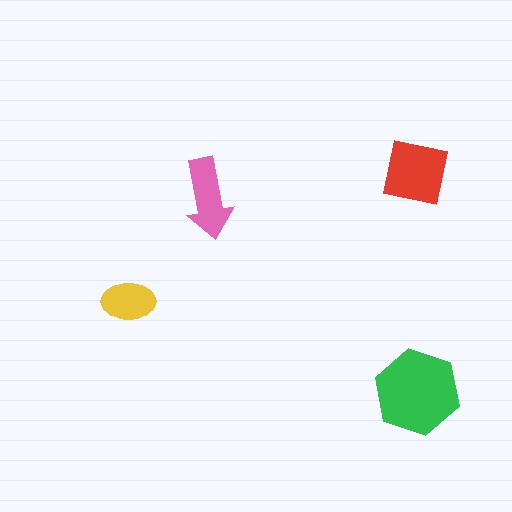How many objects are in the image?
There are 4 objects in the image.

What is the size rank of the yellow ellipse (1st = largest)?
4th.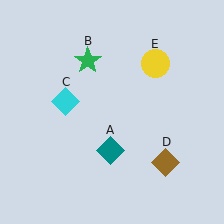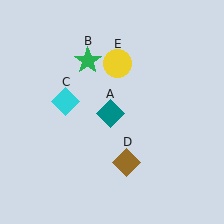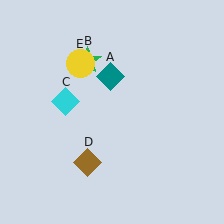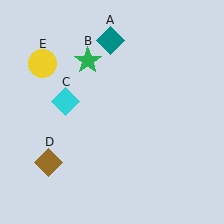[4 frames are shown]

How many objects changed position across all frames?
3 objects changed position: teal diamond (object A), brown diamond (object D), yellow circle (object E).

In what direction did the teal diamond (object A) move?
The teal diamond (object A) moved up.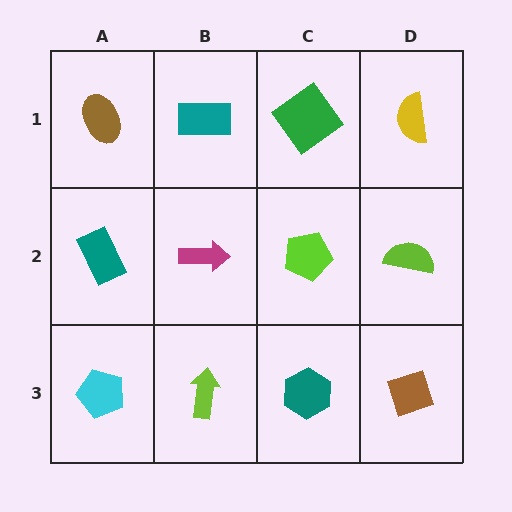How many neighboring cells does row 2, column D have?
3.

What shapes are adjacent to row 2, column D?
A yellow semicircle (row 1, column D), a brown diamond (row 3, column D), a lime pentagon (row 2, column C).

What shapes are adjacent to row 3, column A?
A teal rectangle (row 2, column A), a lime arrow (row 3, column B).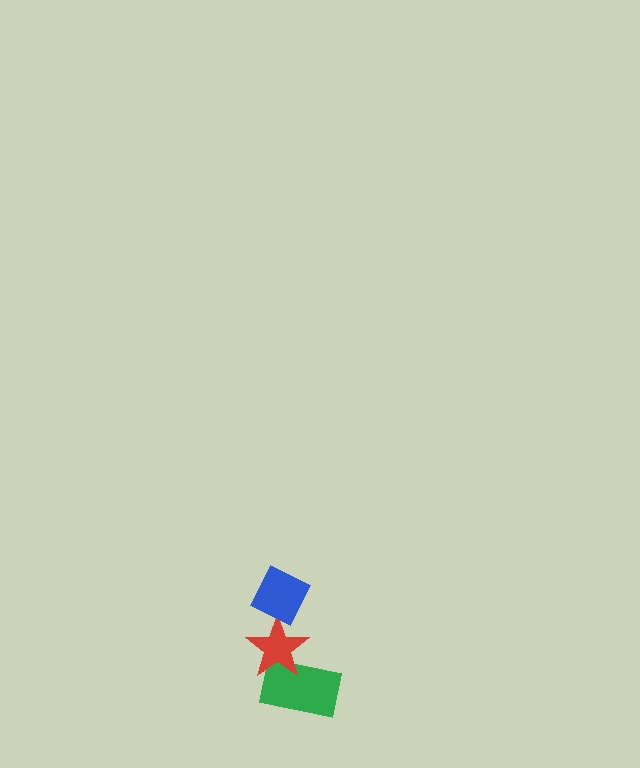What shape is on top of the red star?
The blue diamond is on top of the red star.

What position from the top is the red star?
The red star is 2nd from the top.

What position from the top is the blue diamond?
The blue diamond is 1st from the top.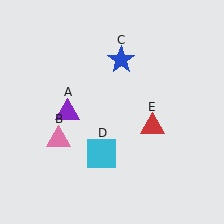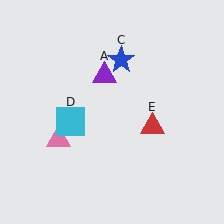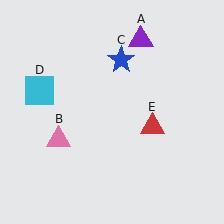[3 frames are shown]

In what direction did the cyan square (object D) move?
The cyan square (object D) moved up and to the left.